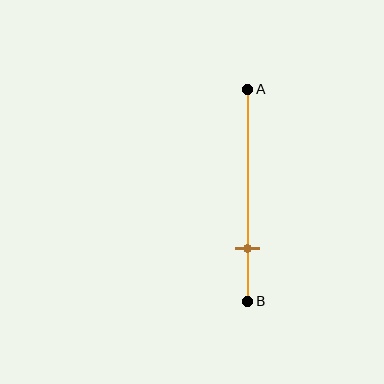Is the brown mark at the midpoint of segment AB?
No, the mark is at about 75% from A, not at the 50% midpoint.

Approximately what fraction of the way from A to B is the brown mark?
The brown mark is approximately 75% of the way from A to B.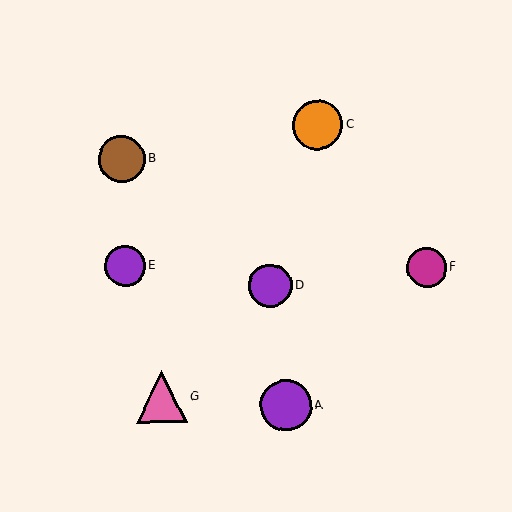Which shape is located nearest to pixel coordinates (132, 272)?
The purple circle (labeled E) at (125, 266) is nearest to that location.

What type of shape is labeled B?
Shape B is a brown circle.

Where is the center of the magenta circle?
The center of the magenta circle is at (426, 268).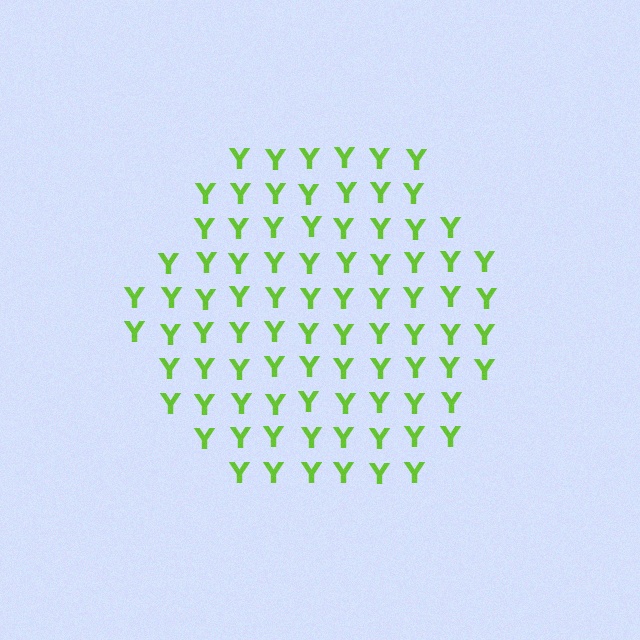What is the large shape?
The large shape is a hexagon.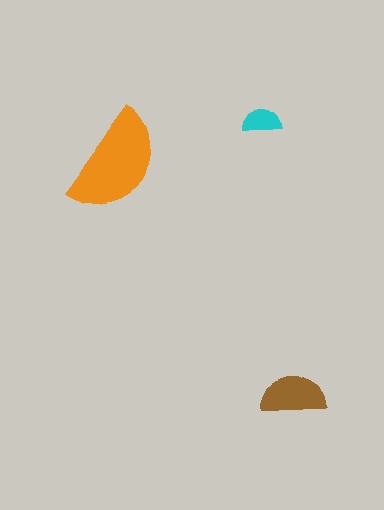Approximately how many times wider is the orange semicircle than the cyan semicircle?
About 3 times wider.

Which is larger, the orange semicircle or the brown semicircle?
The orange one.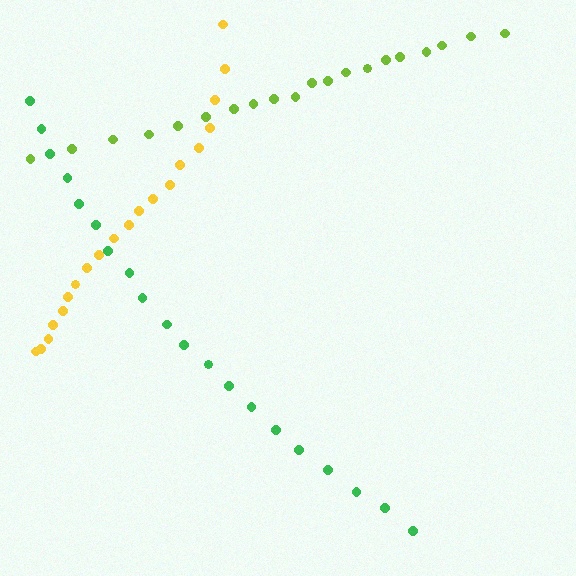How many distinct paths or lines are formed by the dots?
There are 3 distinct paths.